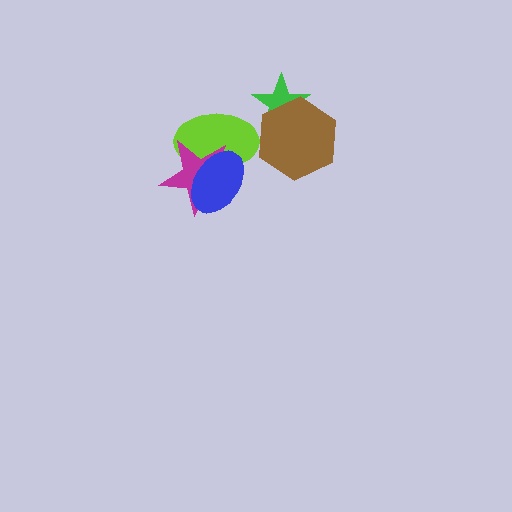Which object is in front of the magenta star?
The blue ellipse is in front of the magenta star.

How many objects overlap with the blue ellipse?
2 objects overlap with the blue ellipse.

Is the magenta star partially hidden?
Yes, it is partially covered by another shape.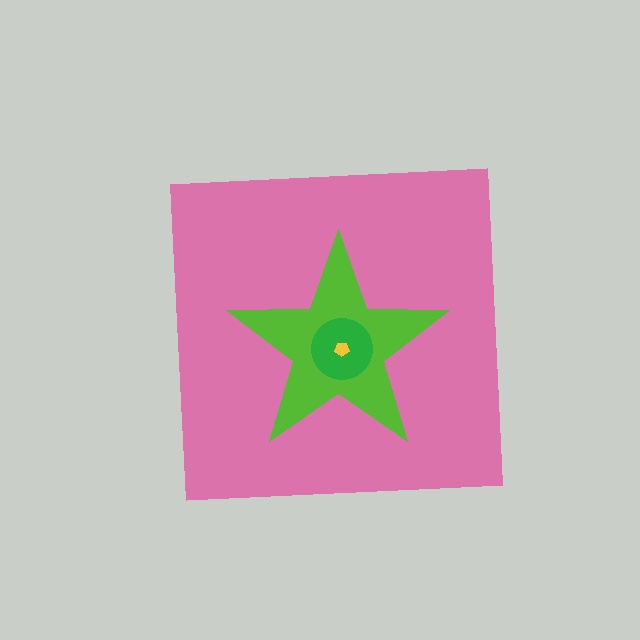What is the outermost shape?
The pink square.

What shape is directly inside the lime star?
The green circle.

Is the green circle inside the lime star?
Yes.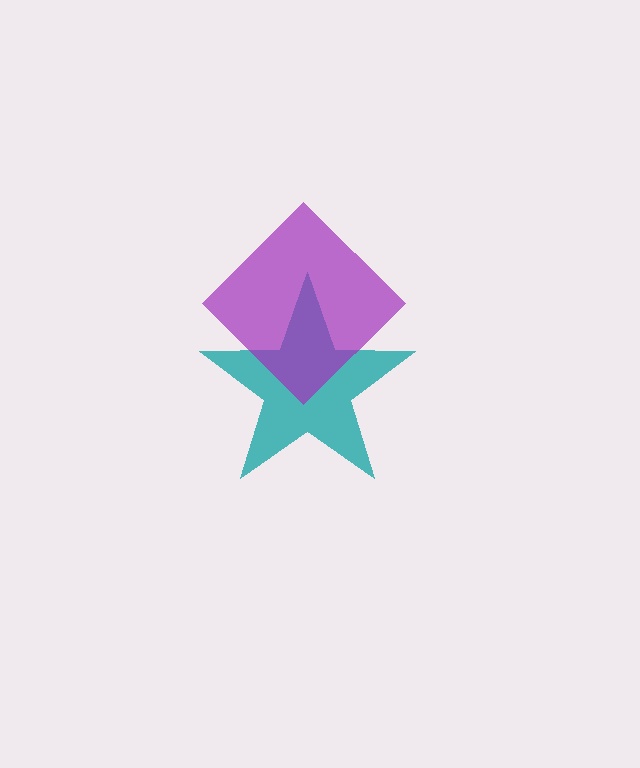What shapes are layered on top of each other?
The layered shapes are: a teal star, a purple diamond.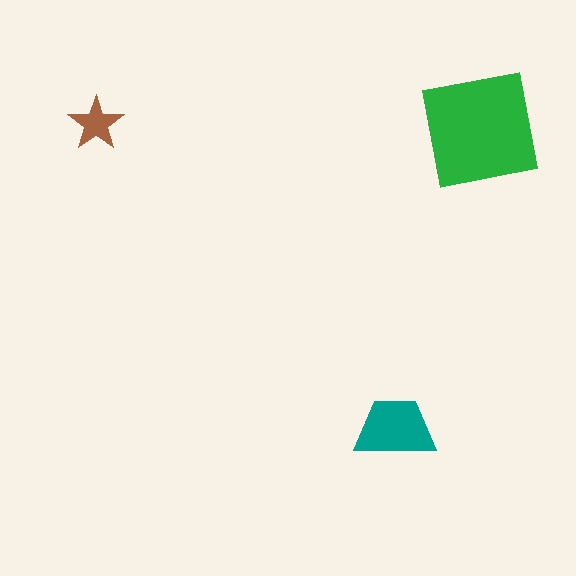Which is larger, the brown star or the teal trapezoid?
The teal trapezoid.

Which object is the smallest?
The brown star.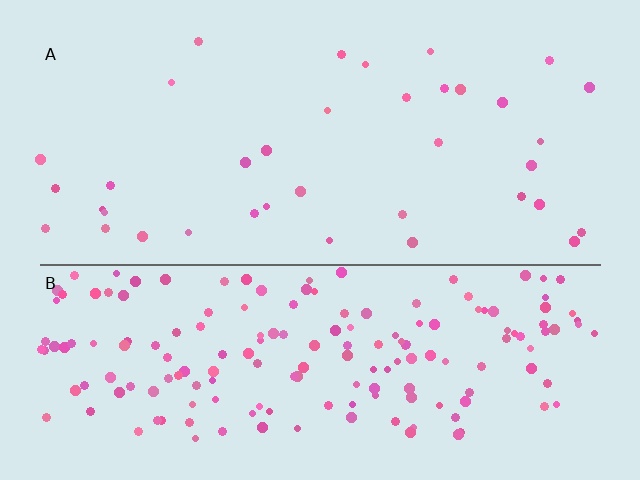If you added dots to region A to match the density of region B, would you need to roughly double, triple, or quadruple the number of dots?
Approximately quadruple.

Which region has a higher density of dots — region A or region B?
B (the bottom).